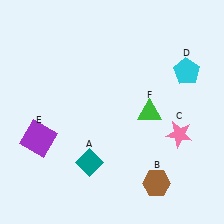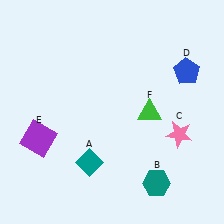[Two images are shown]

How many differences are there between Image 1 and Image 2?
There are 2 differences between the two images.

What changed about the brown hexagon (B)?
In Image 1, B is brown. In Image 2, it changed to teal.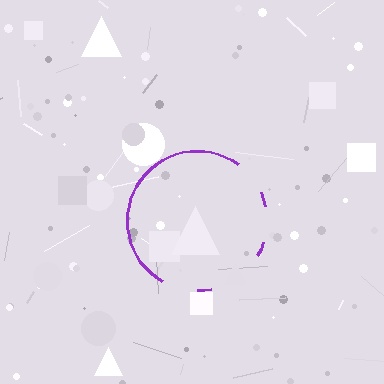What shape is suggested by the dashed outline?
The dashed outline suggests a circle.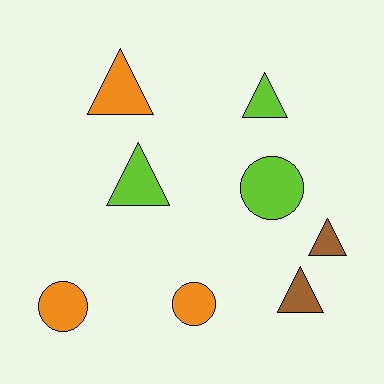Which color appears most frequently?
Orange, with 3 objects.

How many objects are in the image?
There are 8 objects.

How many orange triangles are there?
There is 1 orange triangle.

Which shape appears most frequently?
Triangle, with 5 objects.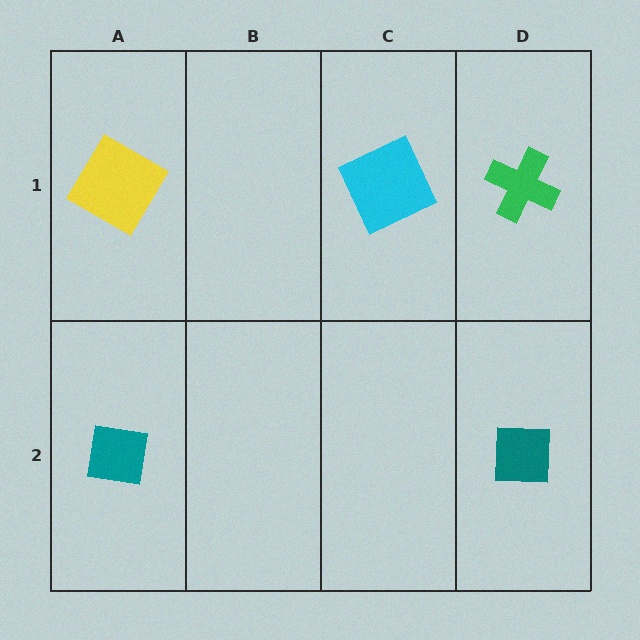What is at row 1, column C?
A cyan square.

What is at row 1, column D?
A green cross.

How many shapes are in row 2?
2 shapes.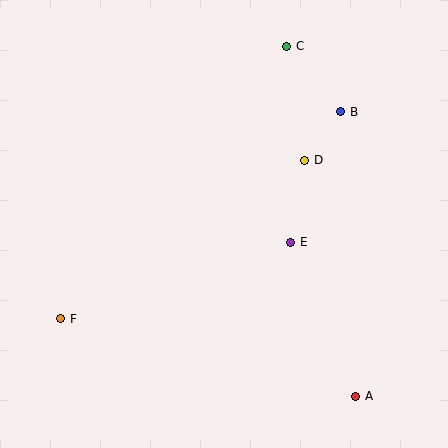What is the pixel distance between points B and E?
The distance between B and E is 140 pixels.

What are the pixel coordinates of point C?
Point C is at (287, 46).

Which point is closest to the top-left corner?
Point C is closest to the top-left corner.